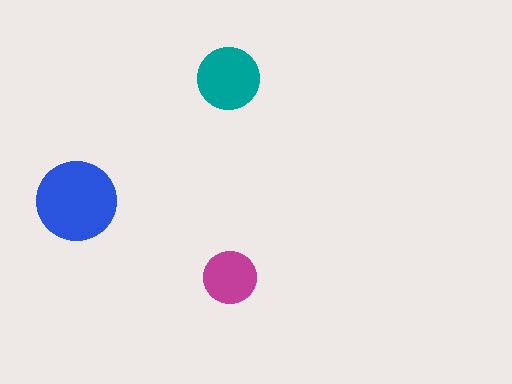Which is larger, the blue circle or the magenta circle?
The blue one.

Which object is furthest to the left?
The blue circle is leftmost.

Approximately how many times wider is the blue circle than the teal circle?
About 1.5 times wider.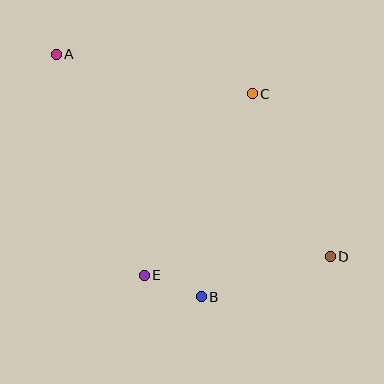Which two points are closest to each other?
Points B and E are closest to each other.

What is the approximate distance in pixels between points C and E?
The distance between C and E is approximately 212 pixels.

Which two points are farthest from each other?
Points A and D are farthest from each other.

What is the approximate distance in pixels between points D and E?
The distance between D and E is approximately 187 pixels.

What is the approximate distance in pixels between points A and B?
The distance between A and B is approximately 283 pixels.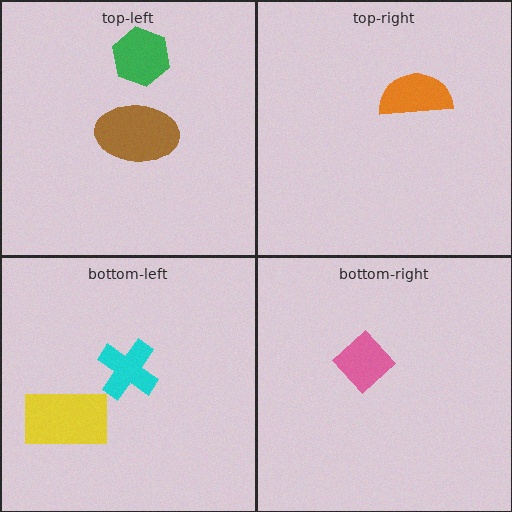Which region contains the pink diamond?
The bottom-right region.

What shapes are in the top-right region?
The orange semicircle.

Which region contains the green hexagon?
The top-left region.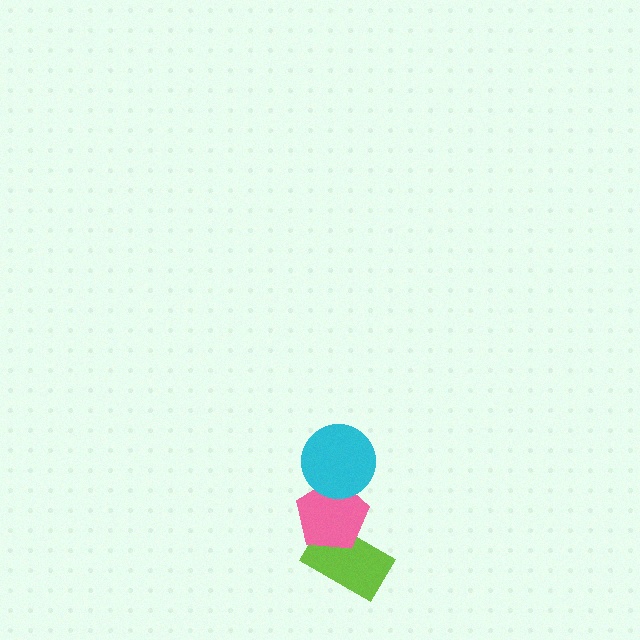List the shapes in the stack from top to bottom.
From top to bottom: the cyan circle, the pink pentagon, the lime rectangle.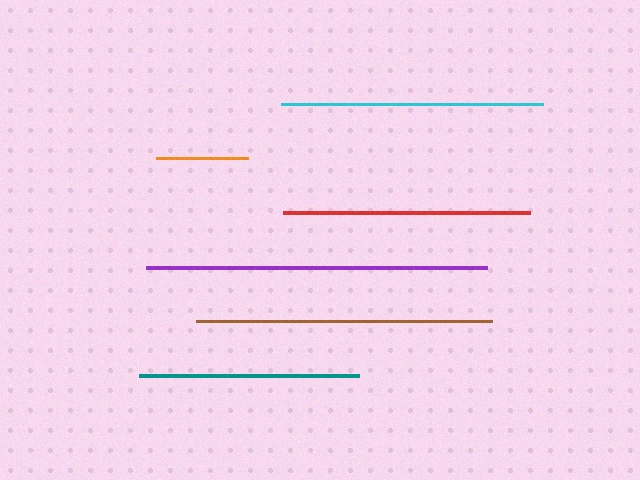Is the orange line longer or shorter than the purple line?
The purple line is longer than the orange line.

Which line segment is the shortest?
The orange line is the shortest at approximately 92 pixels.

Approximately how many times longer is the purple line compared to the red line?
The purple line is approximately 1.4 times the length of the red line.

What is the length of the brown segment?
The brown segment is approximately 296 pixels long.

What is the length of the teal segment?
The teal segment is approximately 220 pixels long.